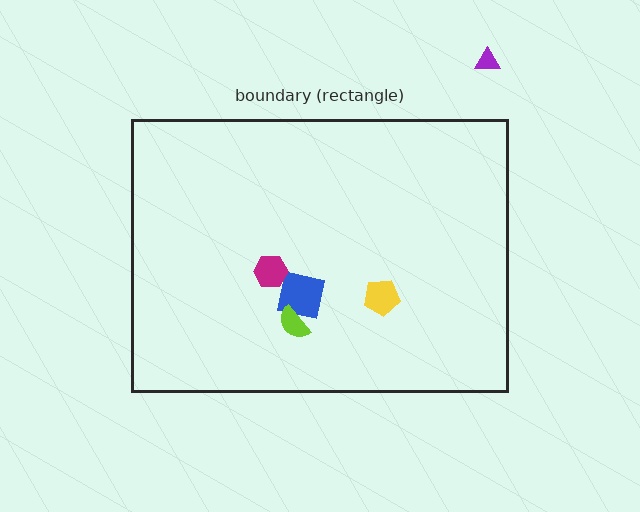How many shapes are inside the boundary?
4 inside, 1 outside.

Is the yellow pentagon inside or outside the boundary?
Inside.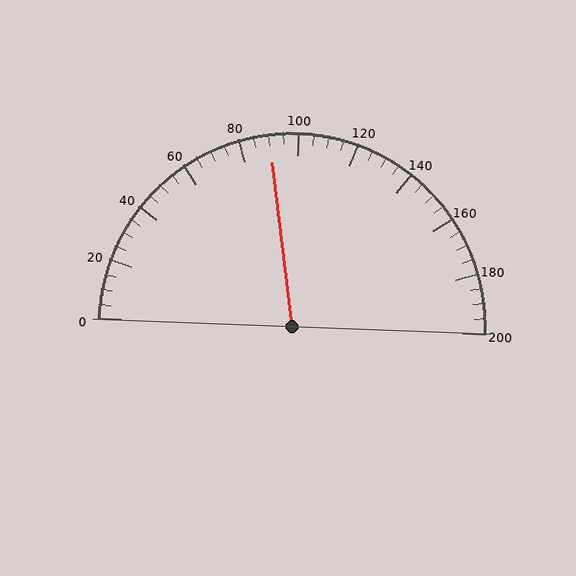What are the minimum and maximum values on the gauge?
The gauge ranges from 0 to 200.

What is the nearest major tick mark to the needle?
The nearest major tick mark is 80.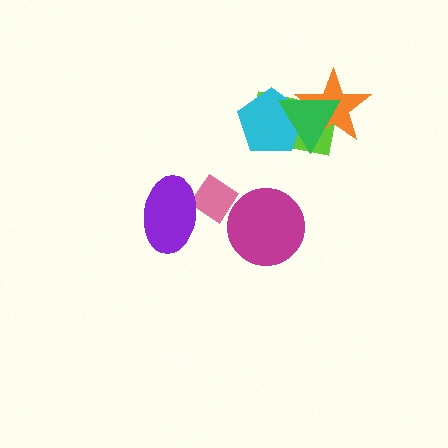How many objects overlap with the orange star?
3 objects overlap with the orange star.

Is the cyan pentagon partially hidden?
Yes, it is partially covered by another shape.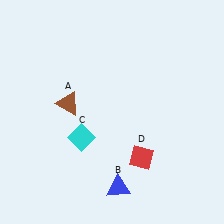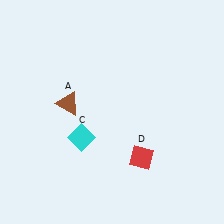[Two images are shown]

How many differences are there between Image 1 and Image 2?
There is 1 difference between the two images.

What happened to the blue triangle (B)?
The blue triangle (B) was removed in Image 2. It was in the bottom-right area of Image 1.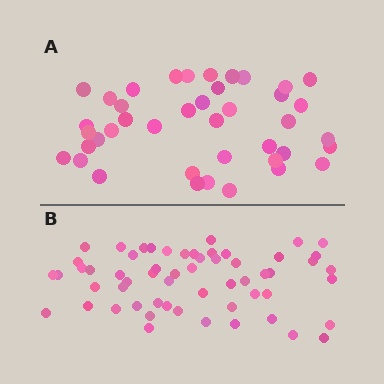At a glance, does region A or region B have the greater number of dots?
Region B (the bottom region) has more dots.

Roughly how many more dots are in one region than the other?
Region B has approximately 15 more dots than region A.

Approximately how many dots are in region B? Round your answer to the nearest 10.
About 60 dots. (The exact count is 58, which rounds to 60.)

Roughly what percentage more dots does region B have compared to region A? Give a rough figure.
About 40% more.